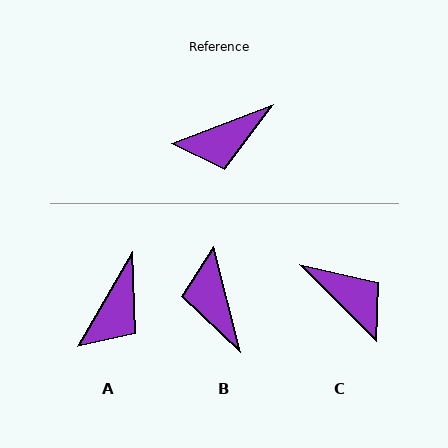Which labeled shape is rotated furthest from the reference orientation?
C, about 114 degrees away.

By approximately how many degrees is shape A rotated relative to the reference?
Approximately 39 degrees counter-clockwise.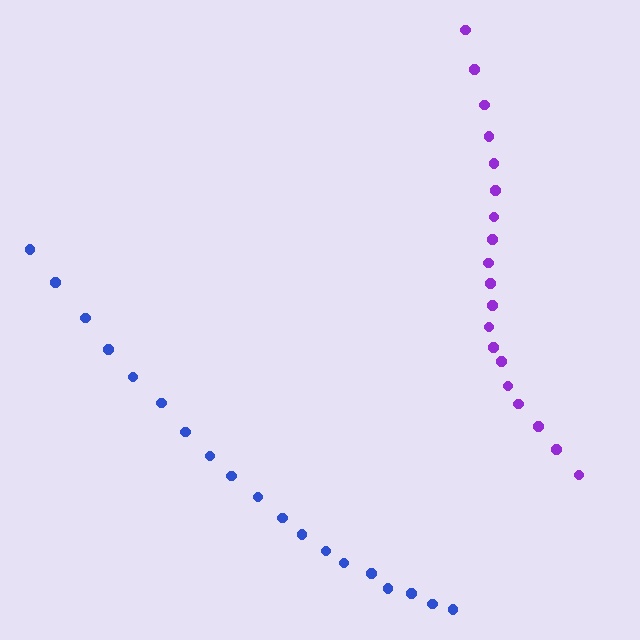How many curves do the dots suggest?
There are 2 distinct paths.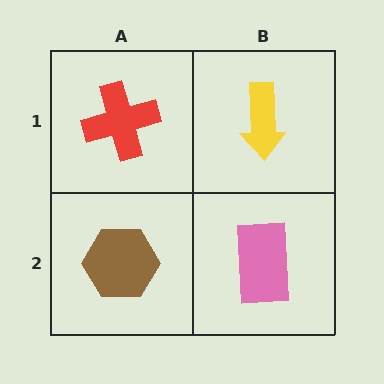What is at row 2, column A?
A brown hexagon.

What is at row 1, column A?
A red cross.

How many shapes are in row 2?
2 shapes.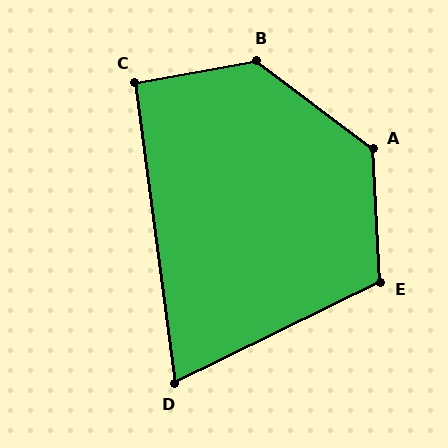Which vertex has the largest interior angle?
B, at approximately 132 degrees.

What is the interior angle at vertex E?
Approximately 113 degrees (obtuse).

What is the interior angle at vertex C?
Approximately 93 degrees (approximately right).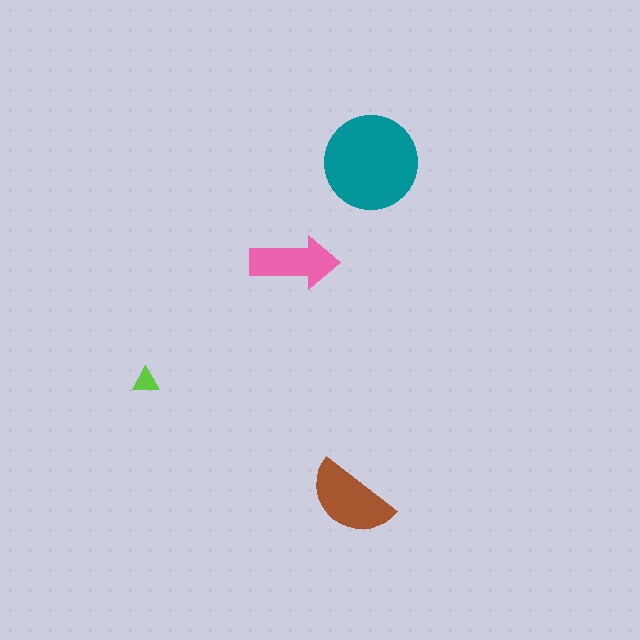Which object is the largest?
The teal circle.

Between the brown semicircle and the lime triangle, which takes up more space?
The brown semicircle.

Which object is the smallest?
The lime triangle.